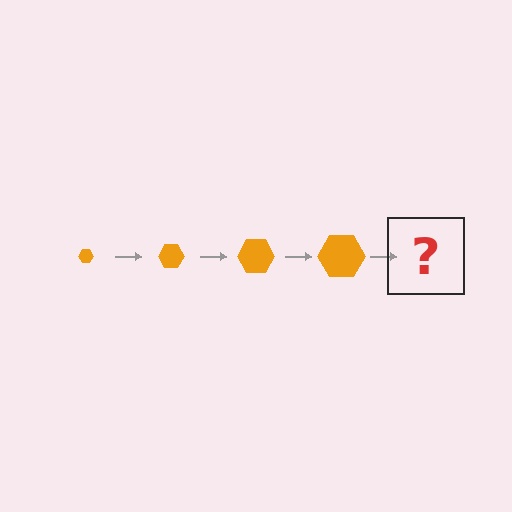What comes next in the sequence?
The next element should be an orange hexagon, larger than the previous one.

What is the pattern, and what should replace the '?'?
The pattern is that the hexagon gets progressively larger each step. The '?' should be an orange hexagon, larger than the previous one.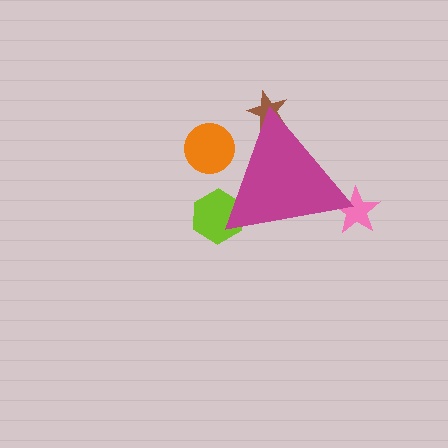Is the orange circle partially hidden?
Yes, the orange circle is partially hidden behind the magenta triangle.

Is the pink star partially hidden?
Yes, the pink star is partially hidden behind the magenta triangle.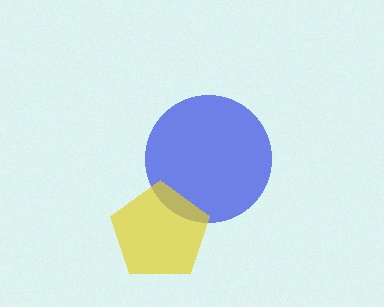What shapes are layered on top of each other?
The layered shapes are: a blue circle, a yellow pentagon.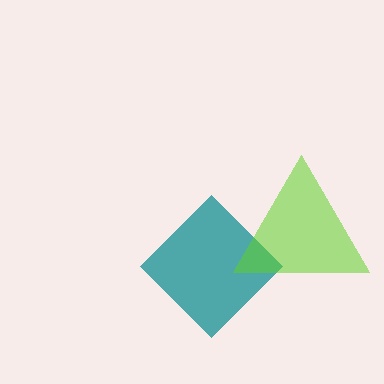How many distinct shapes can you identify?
There are 2 distinct shapes: a teal diamond, a lime triangle.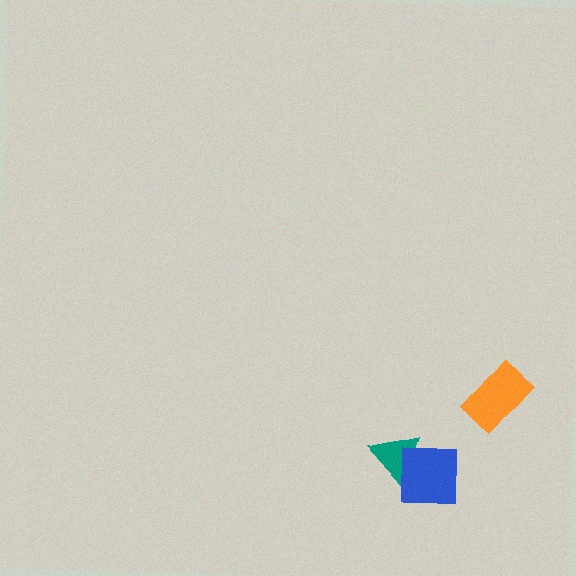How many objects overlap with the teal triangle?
1 object overlaps with the teal triangle.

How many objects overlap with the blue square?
1 object overlaps with the blue square.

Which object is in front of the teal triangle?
The blue square is in front of the teal triangle.